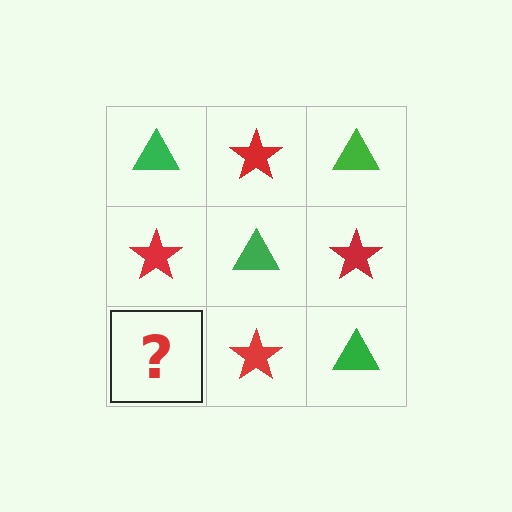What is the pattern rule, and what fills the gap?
The rule is that it alternates green triangle and red star in a checkerboard pattern. The gap should be filled with a green triangle.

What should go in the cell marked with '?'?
The missing cell should contain a green triangle.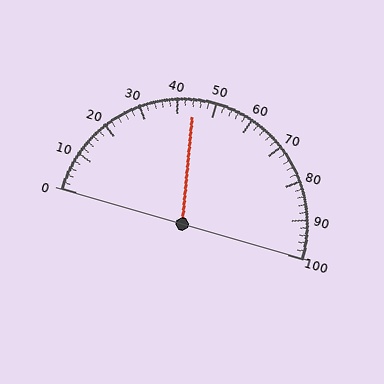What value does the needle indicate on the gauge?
The needle indicates approximately 44.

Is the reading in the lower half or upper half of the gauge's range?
The reading is in the lower half of the range (0 to 100).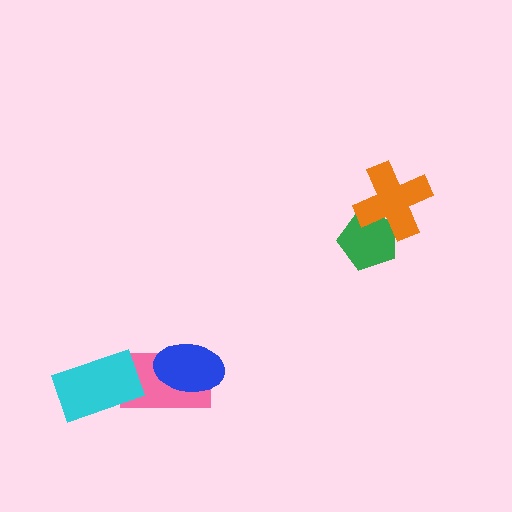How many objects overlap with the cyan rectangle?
1 object overlaps with the cyan rectangle.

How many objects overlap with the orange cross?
1 object overlaps with the orange cross.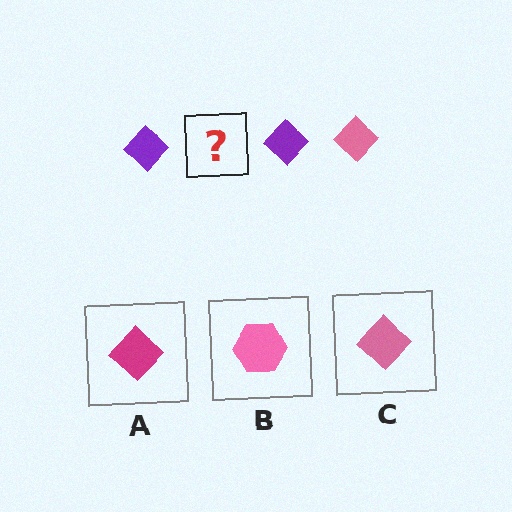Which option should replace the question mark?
Option C.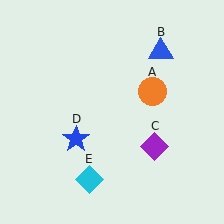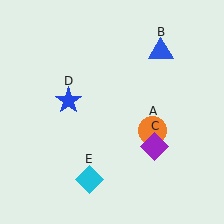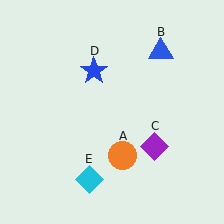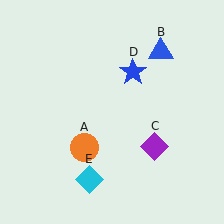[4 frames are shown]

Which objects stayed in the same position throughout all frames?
Blue triangle (object B) and purple diamond (object C) and cyan diamond (object E) remained stationary.